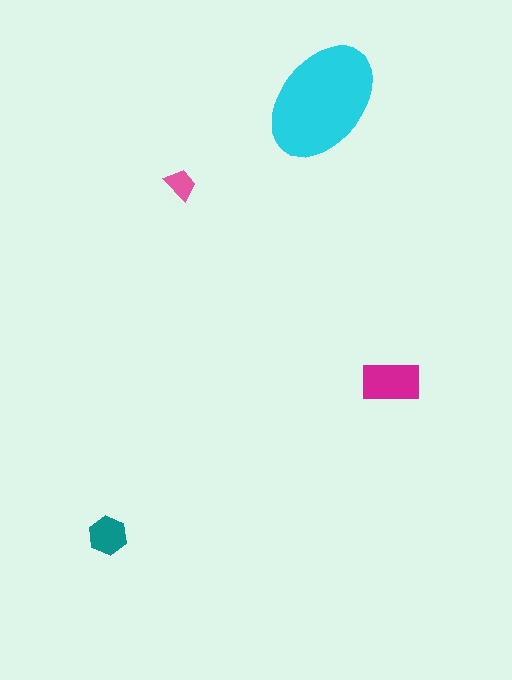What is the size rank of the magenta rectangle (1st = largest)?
2nd.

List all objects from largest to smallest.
The cyan ellipse, the magenta rectangle, the teal hexagon, the pink trapezoid.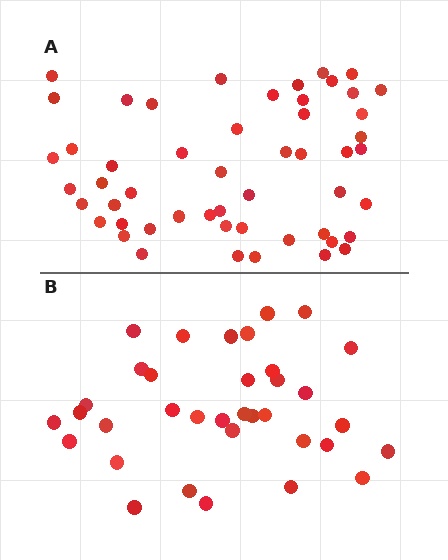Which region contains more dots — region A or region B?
Region A (the top region) has more dots.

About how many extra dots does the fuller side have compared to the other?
Region A has approximately 15 more dots than region B.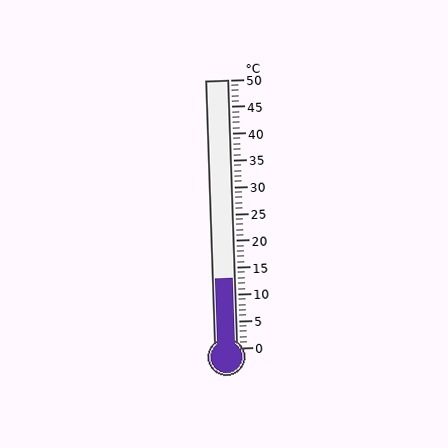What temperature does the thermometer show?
The thermometer shows approximately 13°C.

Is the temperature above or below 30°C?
The temperature is below 30°C.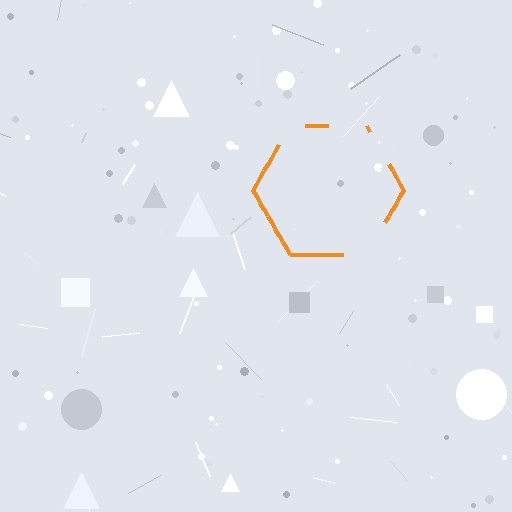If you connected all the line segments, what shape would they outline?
They would outline a hexagon.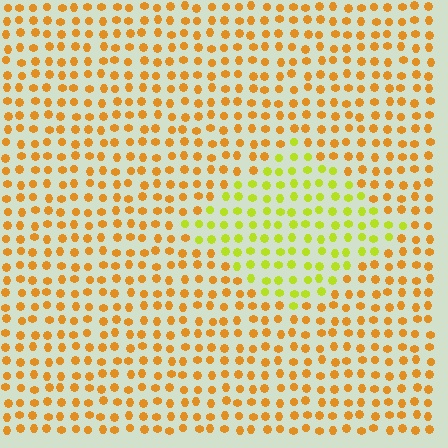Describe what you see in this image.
The image is filled with small orange elements in a uniform arrangement. A diamond-shaped region is visible where the elements are tinted to a slightly different hue, forming a subtle color boundary.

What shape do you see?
I see a diamond.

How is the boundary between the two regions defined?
The boundary is defined purely by a slight shift in hue (about 40 degrees). Spacing, size, and orientation are identical on both sides.